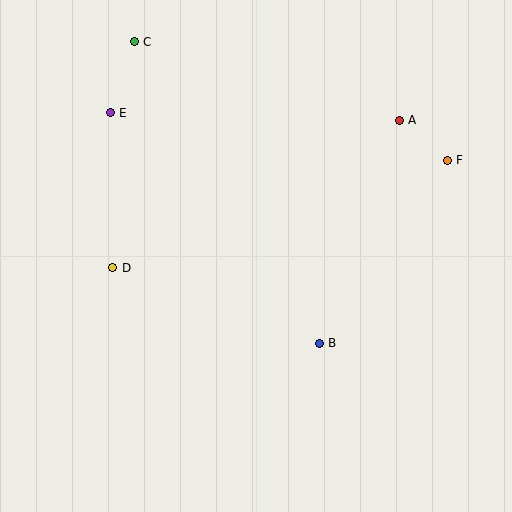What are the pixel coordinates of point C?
Point C is at (134, 42).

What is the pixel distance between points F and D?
The distance between F and D is 351 pixels.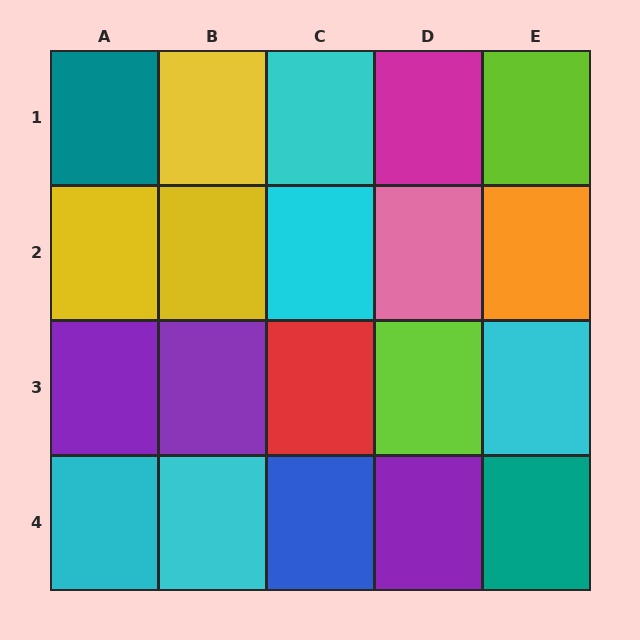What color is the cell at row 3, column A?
Purple.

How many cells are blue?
1 cell is blue.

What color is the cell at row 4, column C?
Blue.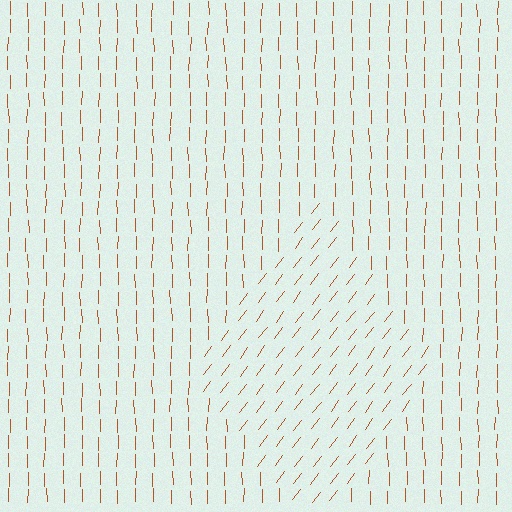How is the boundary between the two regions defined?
The boundary is defined purely by a change in line orientation (approximately 38 degrees difference). All lines are the same color and thickness.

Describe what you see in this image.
The image is filled with small brown line segments. A diamond region in the image has lines oriented differently from the surrounding lines, creating a visible texture boundary.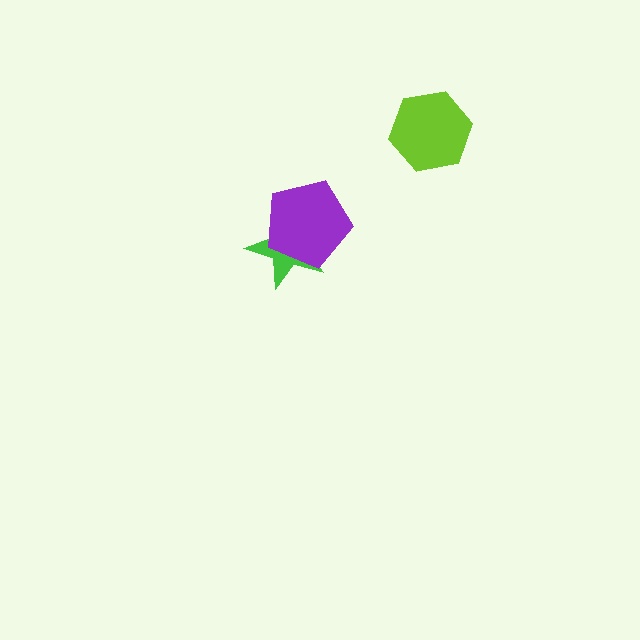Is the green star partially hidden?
Yes, it is partially covered by another shape.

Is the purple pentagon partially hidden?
No, no other shape covers it.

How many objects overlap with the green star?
1 object overlaps with the green star.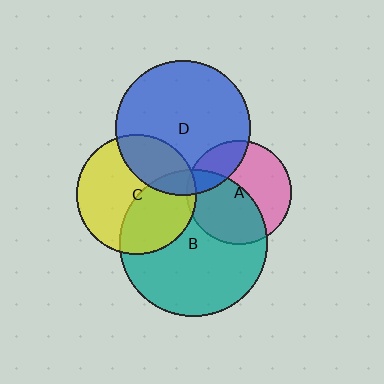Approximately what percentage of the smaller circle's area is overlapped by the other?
Approximately 25%.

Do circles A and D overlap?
Yes.